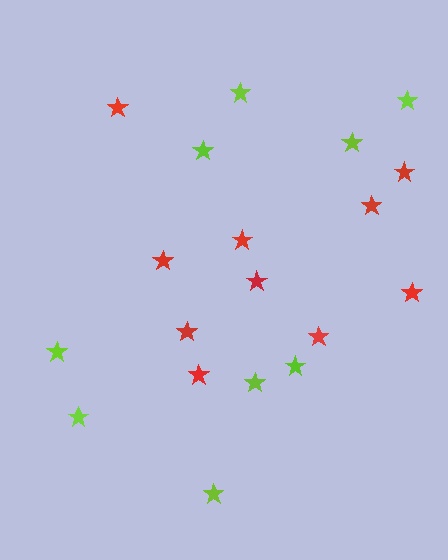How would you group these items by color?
There are 2 groups: one group of red stars (10) and one group of lime stars (9).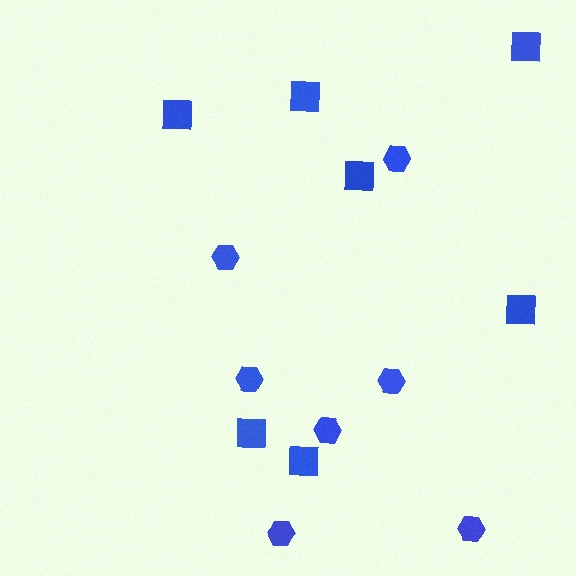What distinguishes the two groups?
There are 2 groups: one group of hexagons (7) and one group of squares (7).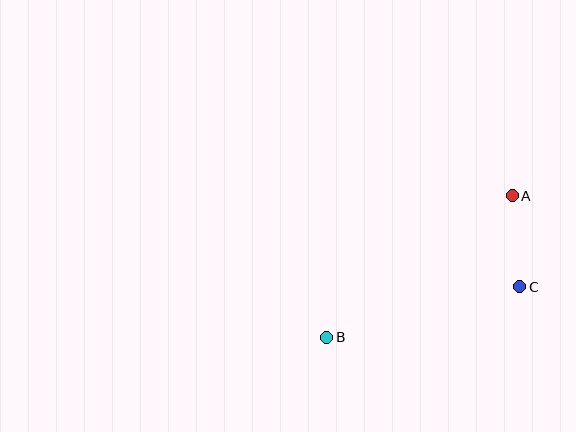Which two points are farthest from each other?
Points A and B are farthest from each other.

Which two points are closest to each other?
Points A and C are closest to each other.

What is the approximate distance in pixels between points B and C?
The distance between B and C is approximately 199 pixels.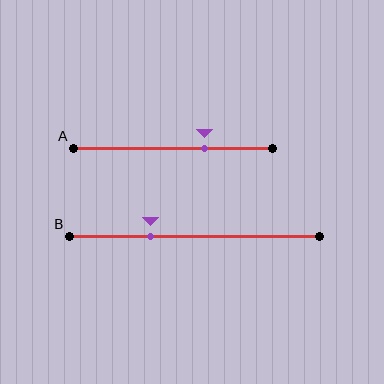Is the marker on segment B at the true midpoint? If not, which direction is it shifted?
No, the marker on segment B is shifted to the left by about 18% of the segment length.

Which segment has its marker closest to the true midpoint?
Segment A has its marker closest to the true midpoint.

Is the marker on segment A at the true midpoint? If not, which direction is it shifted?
No, the marker on segment A is shifted to the right by about 16% of the segment length.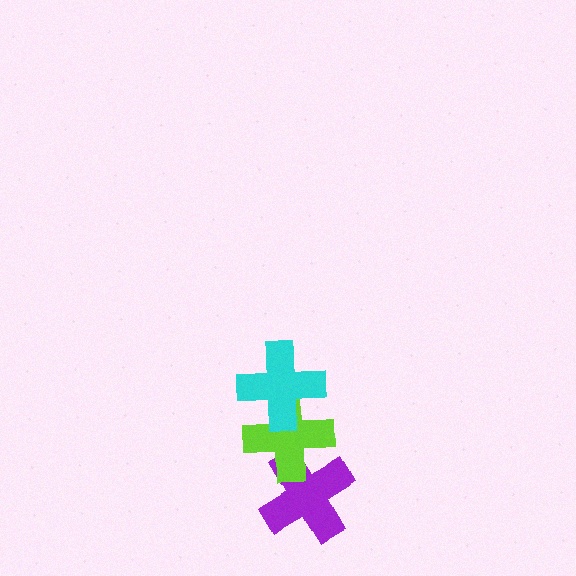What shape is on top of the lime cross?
The cyan cross is on top of the lime cross.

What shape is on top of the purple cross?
The lime cross is on top of the purple cross.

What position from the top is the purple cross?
The purple cross is 3rd from the top.